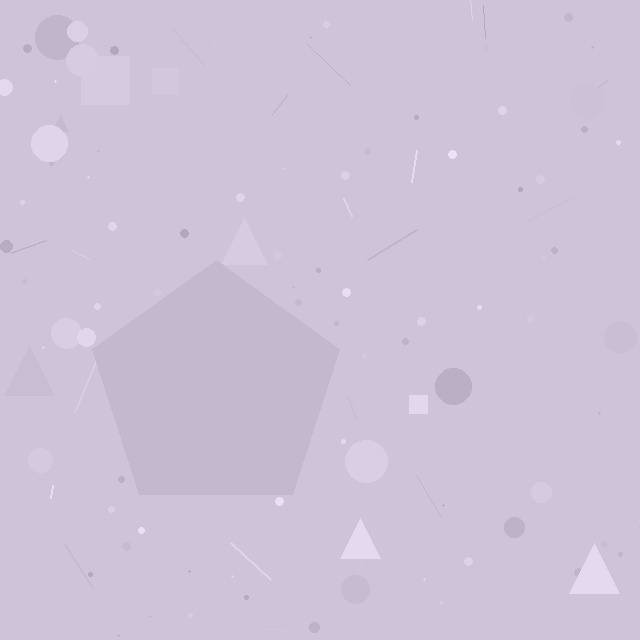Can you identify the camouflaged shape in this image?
The camouflaged shape is a pentagon.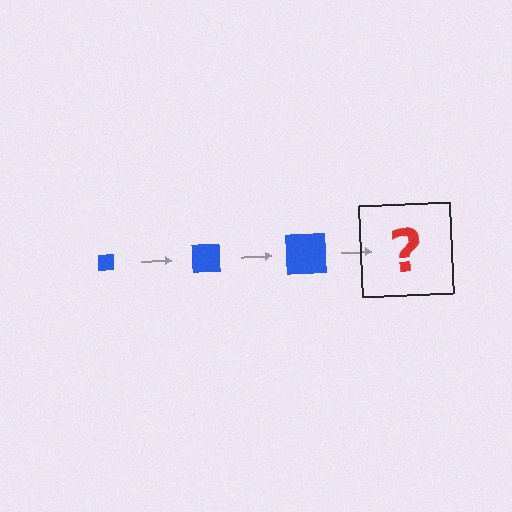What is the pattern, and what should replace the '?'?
The pattern is that the square gets progressively larger each step. The '?' should be a blue square, larger than the previous one.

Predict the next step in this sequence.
The next step is a blue square, larger than the previous one.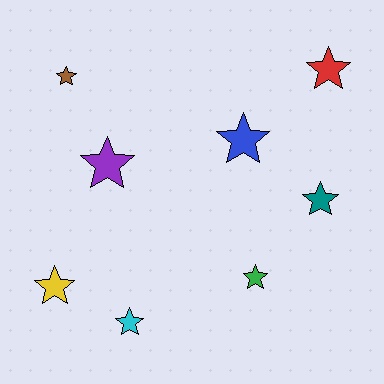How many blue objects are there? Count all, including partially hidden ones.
There is 1 blue object.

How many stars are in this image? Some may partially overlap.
There are 8 stars.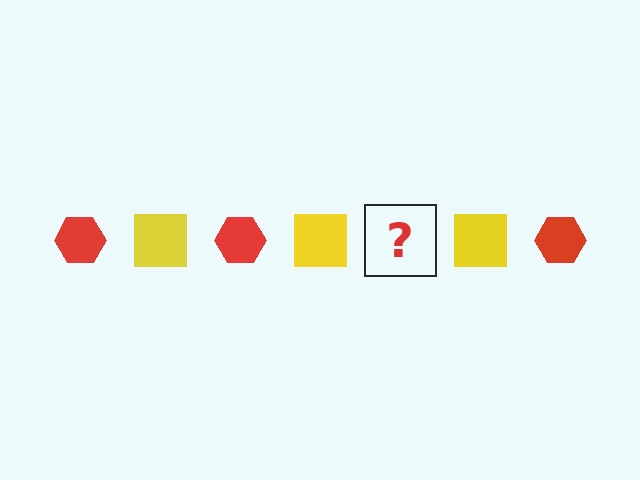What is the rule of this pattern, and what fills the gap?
The rule is that the pattern alternates between red hexagon and yellow square. The gap should be filled with a red hexagon.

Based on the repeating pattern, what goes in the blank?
The blank should be a red hexagon.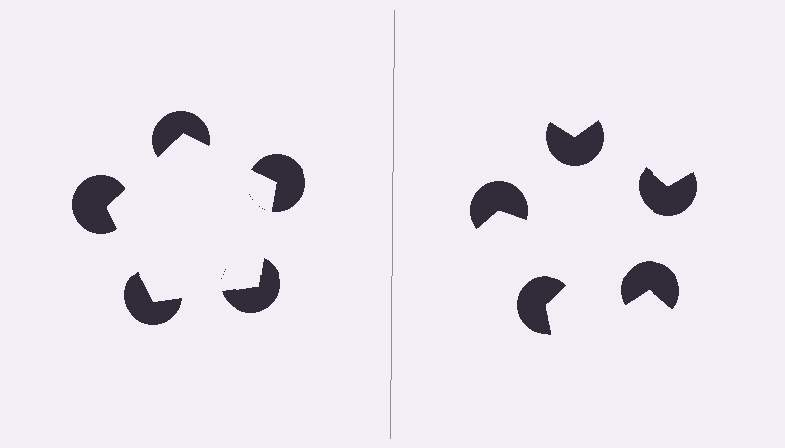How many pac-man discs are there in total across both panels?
10 — 5 on each side.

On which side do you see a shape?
An illusory pentagon appears on the left side. On the right side the wedge cuts are rotated, so no coherent shape forms.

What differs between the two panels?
The pac-man discs are positioned identically on both sides; only the wedge orientations differ. On the left they align to a pentagon; on the right they are misaligned.